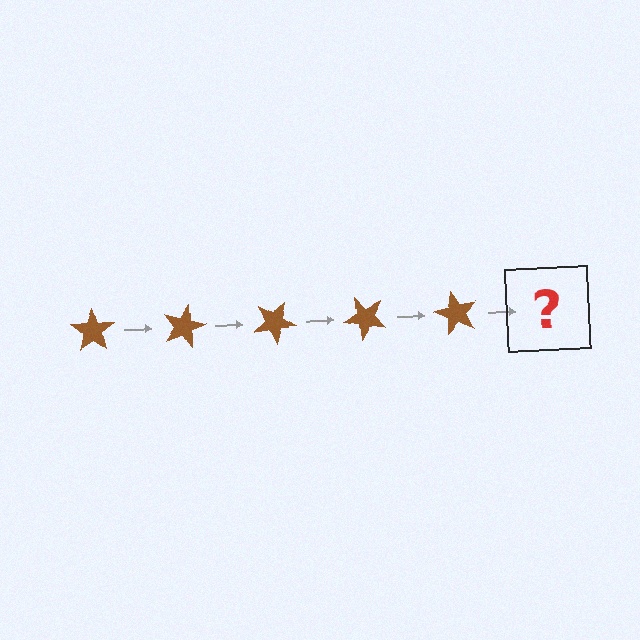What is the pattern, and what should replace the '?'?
The pattern is that the star rotates 15 degrees each step. The '?' should be a brown star rotated 75 degrees.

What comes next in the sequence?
The next element should be a brown star rotated 75 degrees.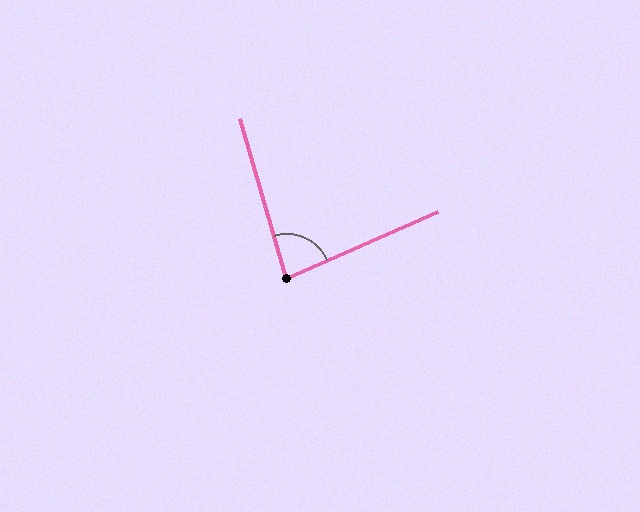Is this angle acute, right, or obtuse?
It is acute.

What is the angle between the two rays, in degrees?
Approximately 83 degrees.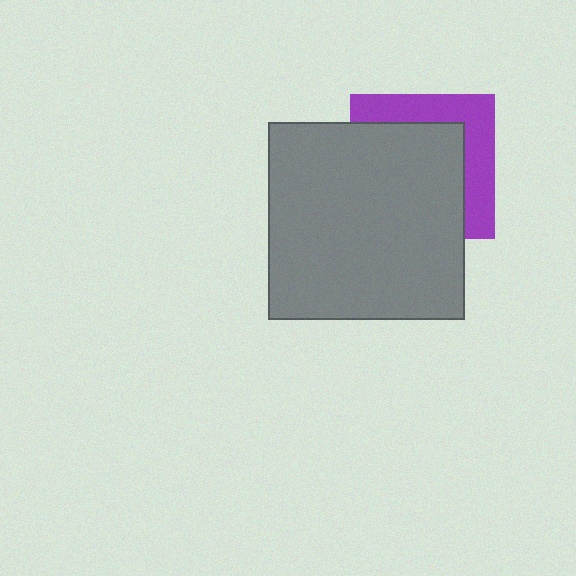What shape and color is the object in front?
The object in front is a gray square.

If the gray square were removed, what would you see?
You would see the complete purple square.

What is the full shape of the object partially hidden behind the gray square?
The partially hidden object is a purple square.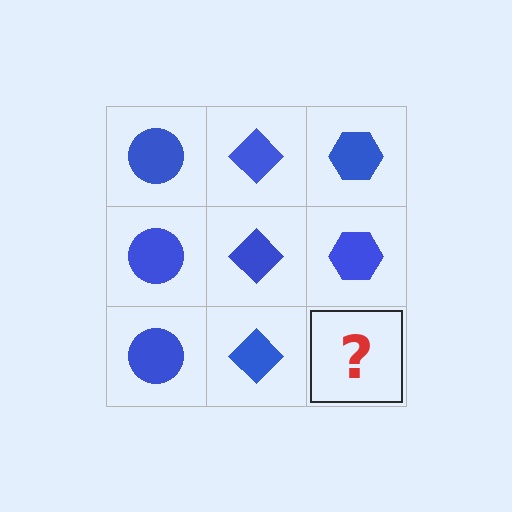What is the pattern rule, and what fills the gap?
The rule is that each column has a consistent shape. The gap should be filled with a blue hexagon.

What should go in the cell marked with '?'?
The missing cell should contain a blue hexagon.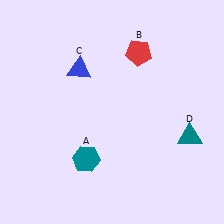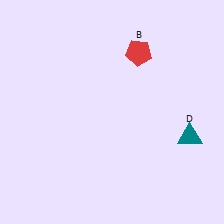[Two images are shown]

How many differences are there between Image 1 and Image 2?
There are 2 differences between the two images.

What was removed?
The teal hexagon (A), the blue triangle (C) were removed in Image 2.